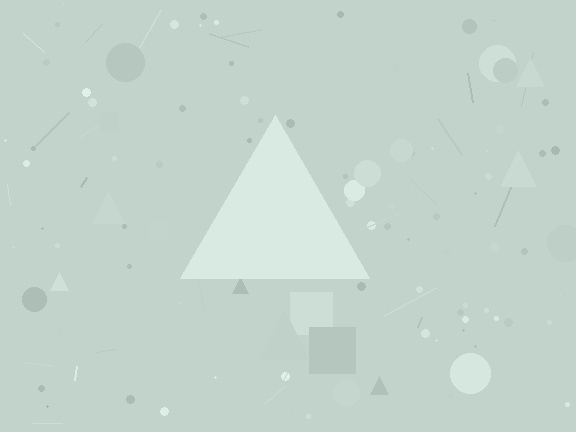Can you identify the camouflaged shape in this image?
The camouflaged shape is a triangle.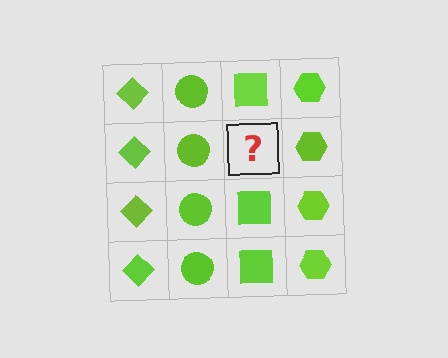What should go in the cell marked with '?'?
The missing cell should contain a lime square.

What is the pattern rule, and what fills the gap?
The rule is that each column has a consistent shape. The gap should be filled with a lime square.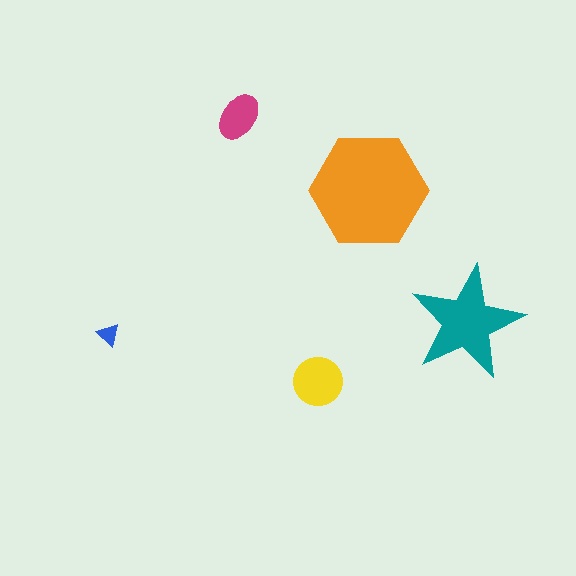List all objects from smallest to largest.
The blue triangle, the magenta ellipse, the yellow circle, the teal star, the orange hexagon.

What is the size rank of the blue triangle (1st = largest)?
5th.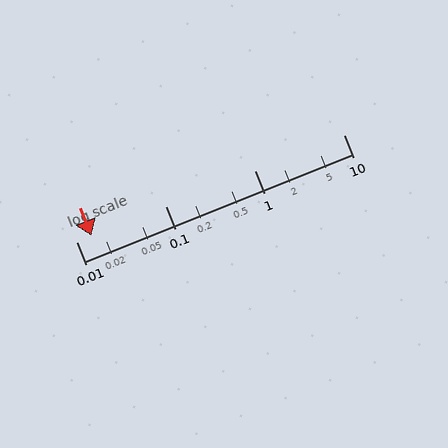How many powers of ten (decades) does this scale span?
The scale spans 3 decades, from 0.01 to 10.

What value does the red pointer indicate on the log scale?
The pointer indicates approximately 0.015.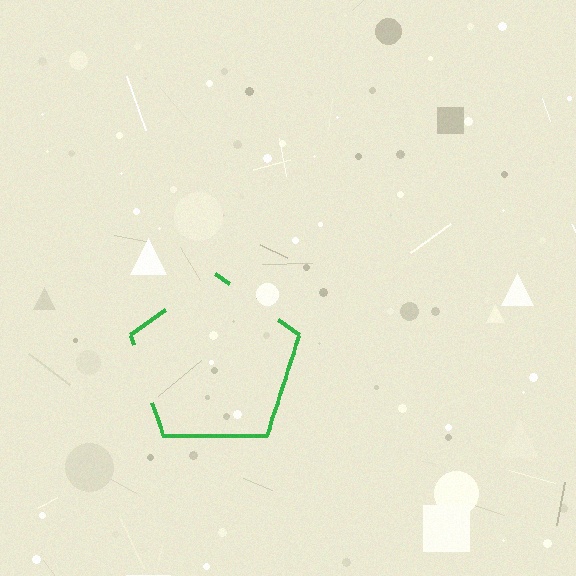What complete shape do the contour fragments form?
The contour fragments form a pentagon.